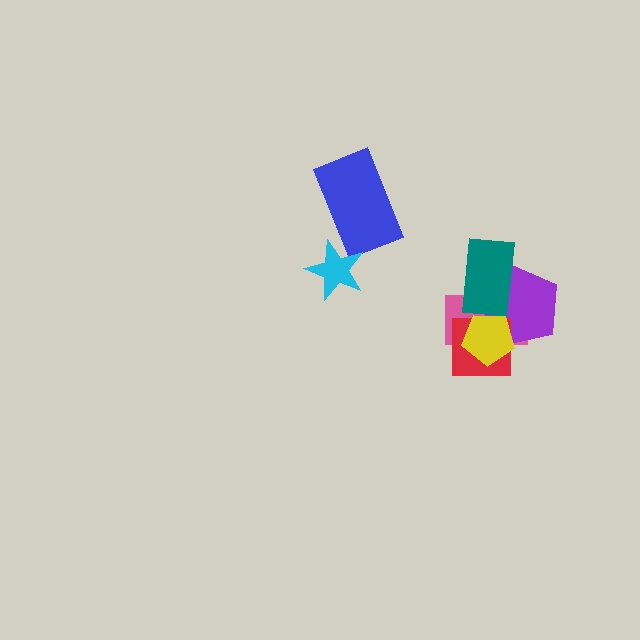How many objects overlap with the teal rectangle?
2 objects overlap with the teal rectangle.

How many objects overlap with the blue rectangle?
1 object overlaps with the blue rectangle.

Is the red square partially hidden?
Yes, it is partially covered by another shape.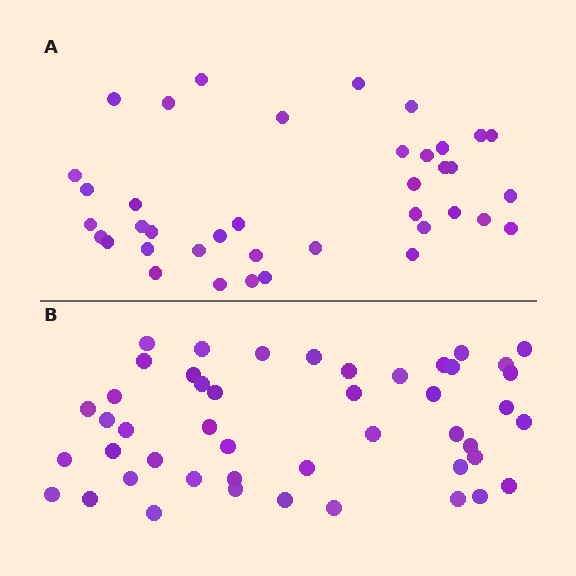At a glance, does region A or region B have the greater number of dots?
Region B (the bottom region) has more dots.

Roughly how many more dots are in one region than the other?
Region B has roughly 8 or so more dots than region A.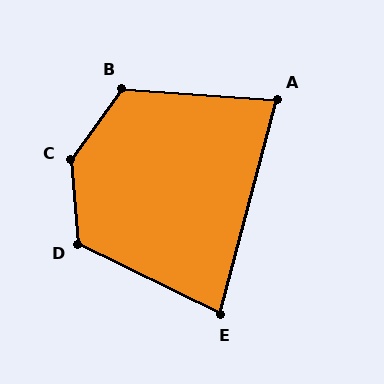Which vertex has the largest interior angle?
C, at approximately 140 degrees.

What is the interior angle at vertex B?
Approximately 121 degrees (obtuse).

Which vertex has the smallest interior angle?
E, at approximately 79 degrees.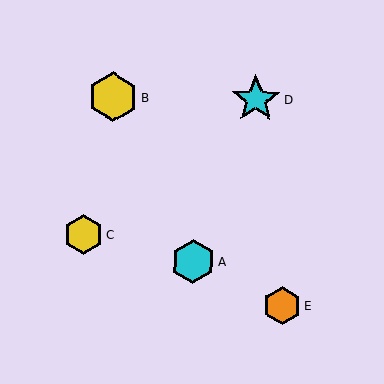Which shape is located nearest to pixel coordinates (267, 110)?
The cyan star (labeled D) at (256, 99) is nearest to that location.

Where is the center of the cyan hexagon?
The center of the cyan hexagon is at (193, 262).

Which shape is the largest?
The yellow hexagon (labeled B) is the largest.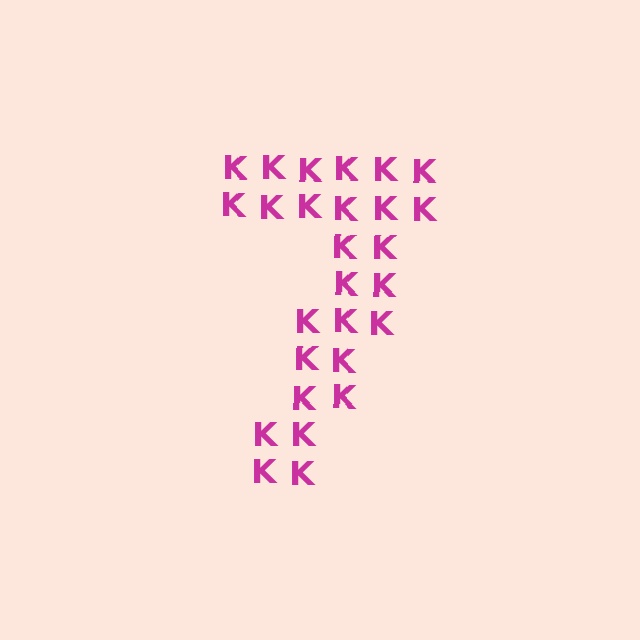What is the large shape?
The large shape is the digit 7.